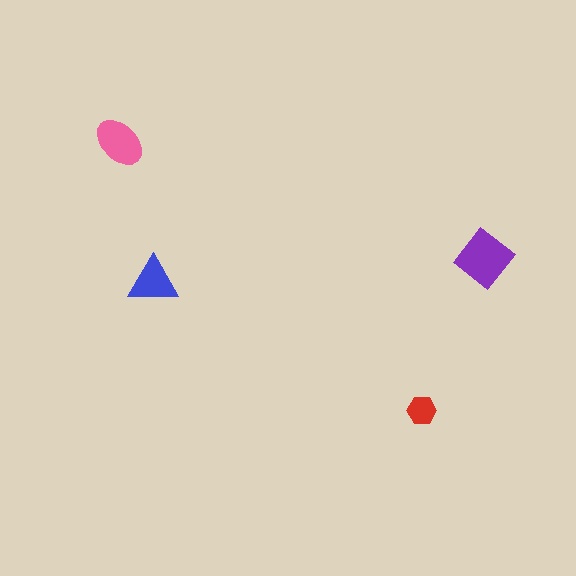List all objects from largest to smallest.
The purple diamond, the pink ellipse, the blue triangle, the red hexagon.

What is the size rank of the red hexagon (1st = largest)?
4th.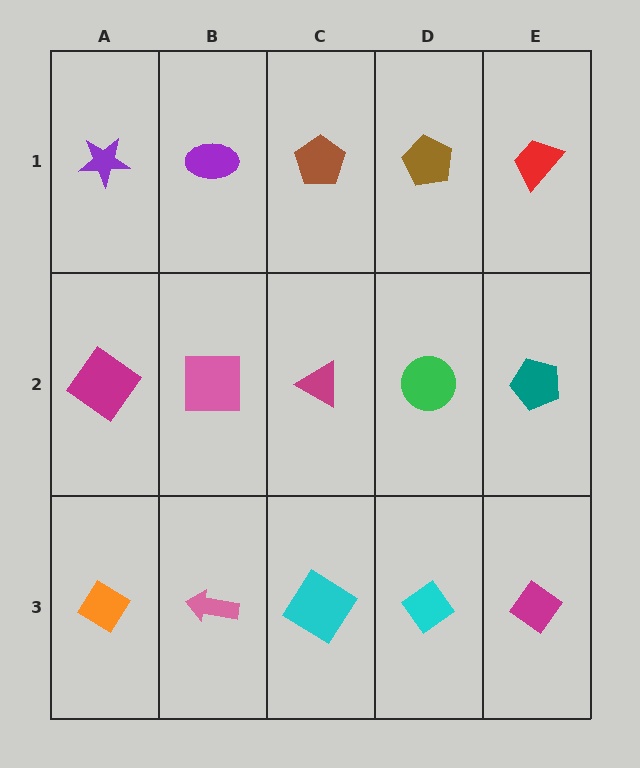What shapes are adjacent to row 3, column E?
A teal pentagon (row 2, column E), a cyan diamond (row 3, column D).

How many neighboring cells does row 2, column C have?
4.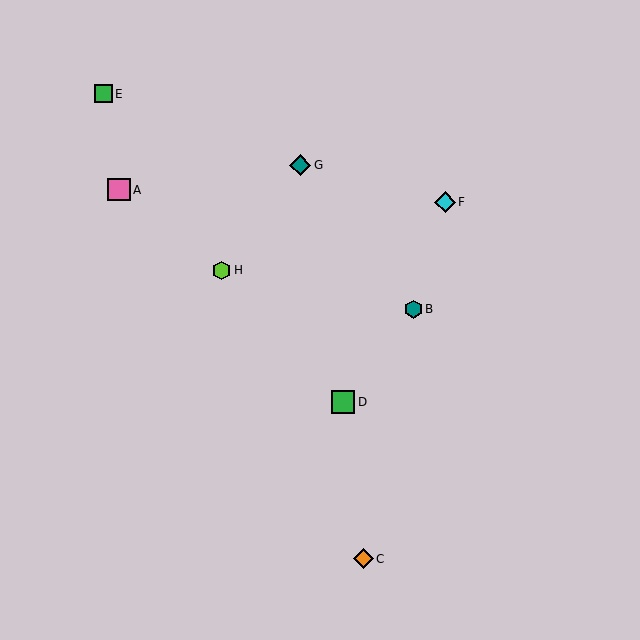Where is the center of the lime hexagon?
The center of the lime hexagon is at (221, 270).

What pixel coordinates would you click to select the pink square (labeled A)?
Click at (119, 190) to select the pink square A.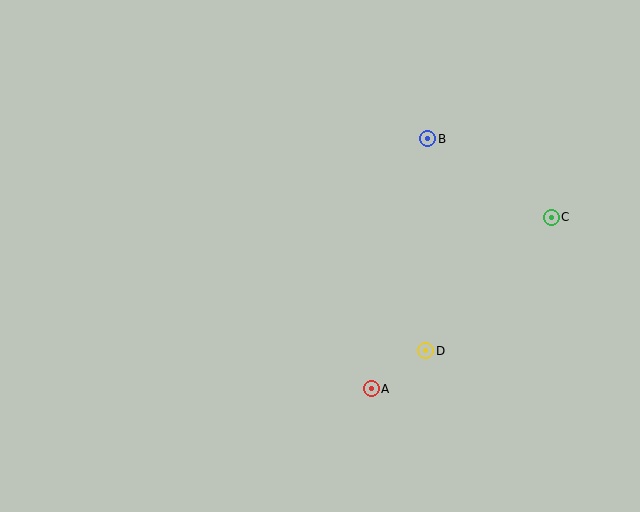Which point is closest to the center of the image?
Point D at (426, 351) is closest to the center.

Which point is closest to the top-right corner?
Point C is closest to the top-right corner.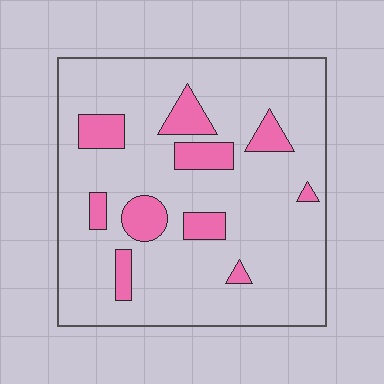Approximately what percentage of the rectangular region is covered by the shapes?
Approximately 15%.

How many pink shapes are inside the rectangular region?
10.